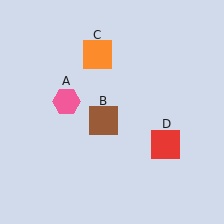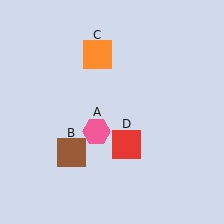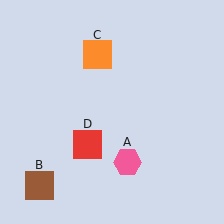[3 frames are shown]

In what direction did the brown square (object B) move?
The brown square (object B) moved down and to the left.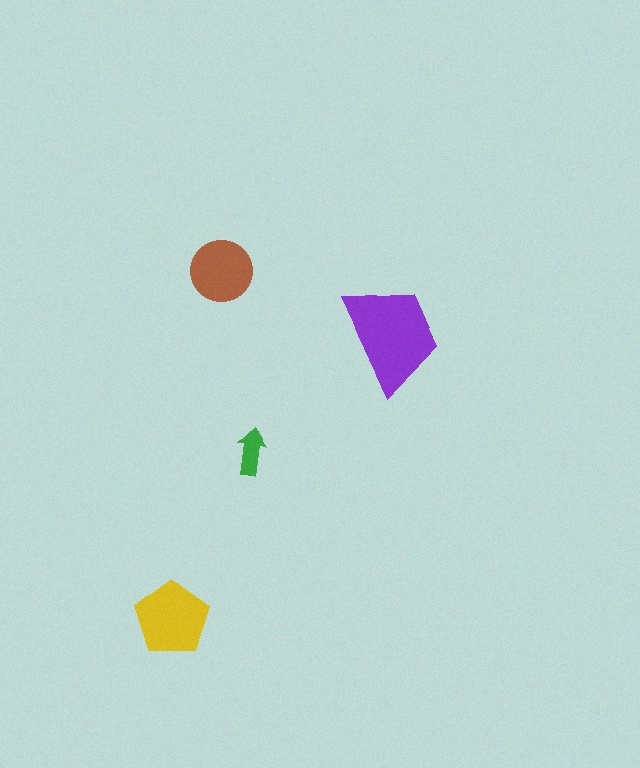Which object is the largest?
The purple trapezoid.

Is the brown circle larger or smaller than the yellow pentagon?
Smaller.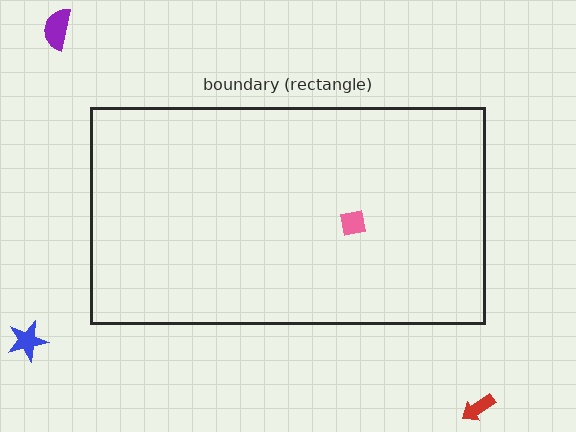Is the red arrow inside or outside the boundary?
Outside.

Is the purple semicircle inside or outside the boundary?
Outside.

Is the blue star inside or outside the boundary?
Outside.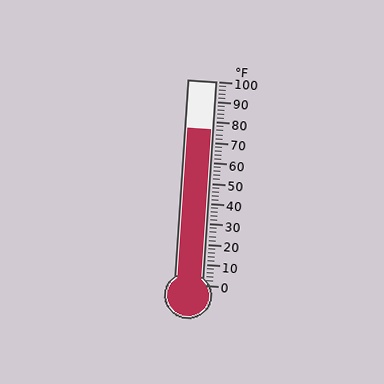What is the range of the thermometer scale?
The thermometer scale ranges from 0°F to 100°F.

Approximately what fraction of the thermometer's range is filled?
The thermometer is filled to approximately 75% of its range.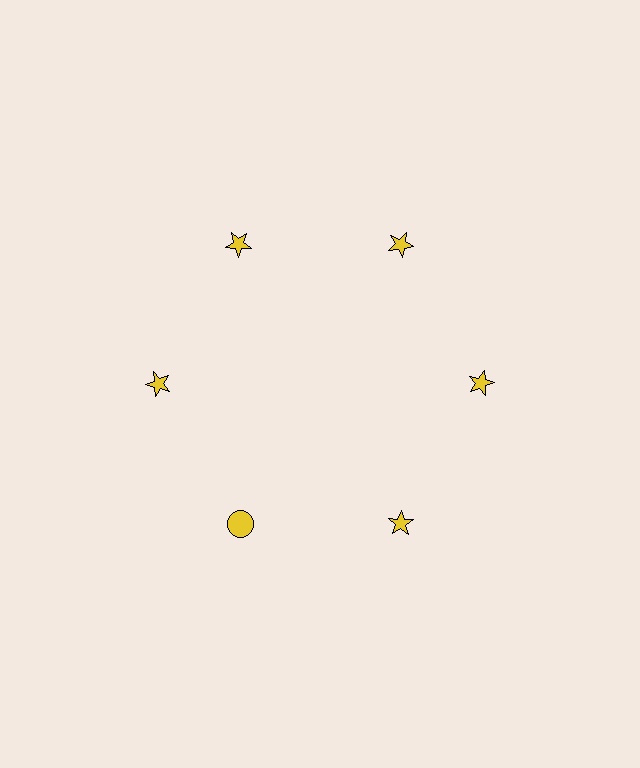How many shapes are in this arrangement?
There are 6 shapes arranged in a ring pattern.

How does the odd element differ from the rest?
It has a different shape: circle instead of star.